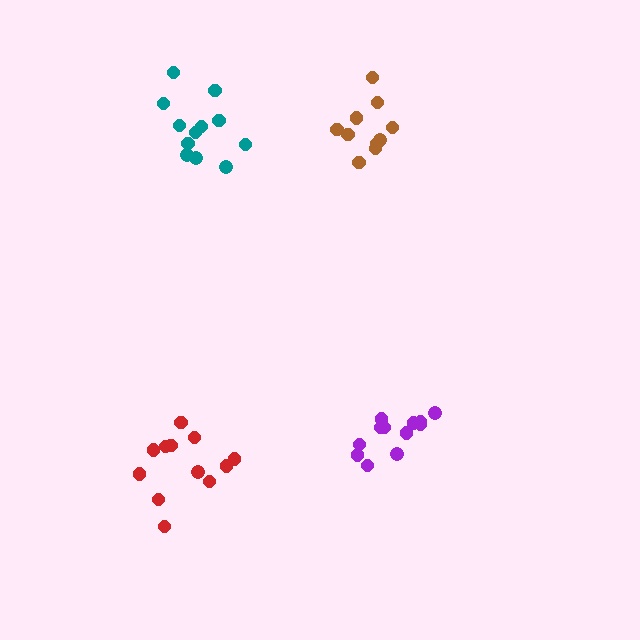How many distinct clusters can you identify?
There are 4 distinct clusters.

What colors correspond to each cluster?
The clusters are colored: purple, brown, teal, red.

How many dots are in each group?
Group 1: 12 dots, Group 2: 10 dots, Group 3: 12 dots, Group 4: 12 dots (46 total).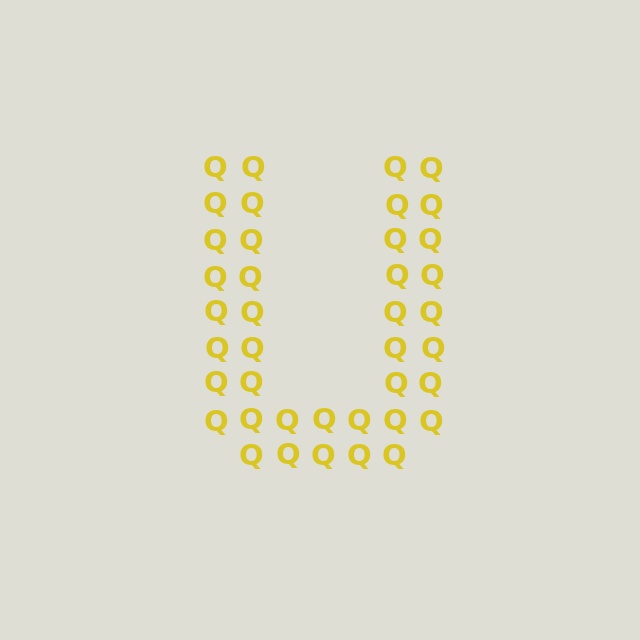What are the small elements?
The small elements are letter Q's.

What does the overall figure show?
The overall figure shows the letter U.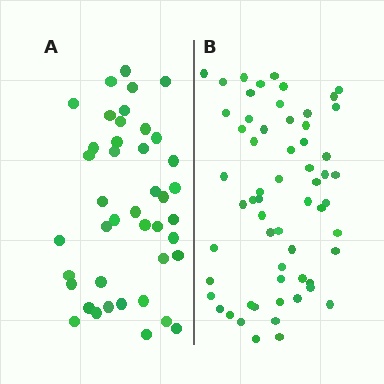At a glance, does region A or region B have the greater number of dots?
Region B (the right region) has more dots.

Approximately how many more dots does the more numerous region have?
Region B has approximately 20 more dots than region A.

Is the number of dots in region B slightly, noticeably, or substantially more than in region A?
Region B has noticeably more, but not dramatically so. The ratio is roughly 1.4 to 1.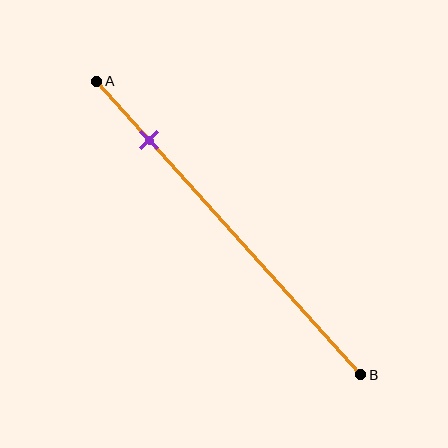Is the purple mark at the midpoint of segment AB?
No, the mark is at about 20% from A, not at the 50% midpoint.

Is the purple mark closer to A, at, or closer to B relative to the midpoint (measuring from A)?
The purple mark is closer to point A than the midpoint of segment AB.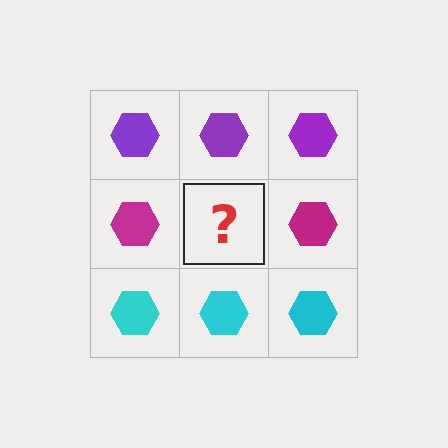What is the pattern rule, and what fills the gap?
The rule is that each row has a consistent color. The gap should be filled with a magenta hexagon.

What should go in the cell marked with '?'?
The missing cell should contain a magenta hexagon.